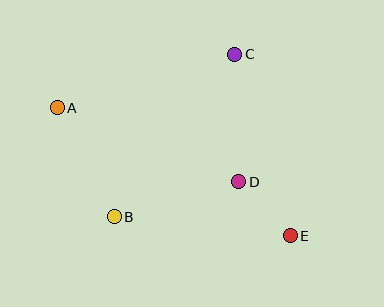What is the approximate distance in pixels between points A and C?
The distance between A and C is approximately 185 pixels.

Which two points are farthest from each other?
Points A and E are farthest from each other.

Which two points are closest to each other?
Points D and E are closest to each other.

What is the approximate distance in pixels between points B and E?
The distance between B and E is approximately 177 pixels.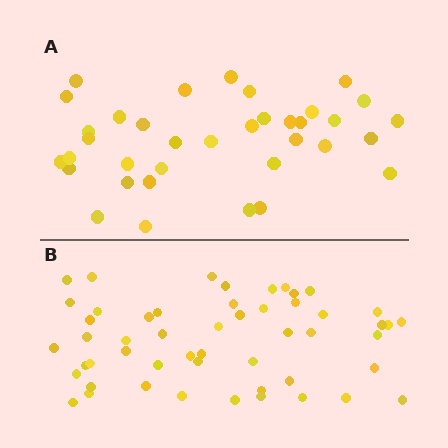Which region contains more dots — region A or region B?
Region B (the bottom region) has more dots.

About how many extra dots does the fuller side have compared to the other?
Region B has approximately 15 more dots than region A.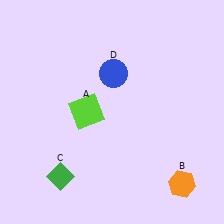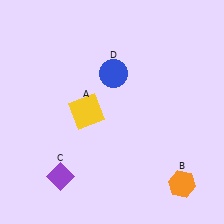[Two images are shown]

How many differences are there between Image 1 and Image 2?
There are 2 differences between the two images.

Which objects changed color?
A changed from lime to yellow. C changed from green to purple.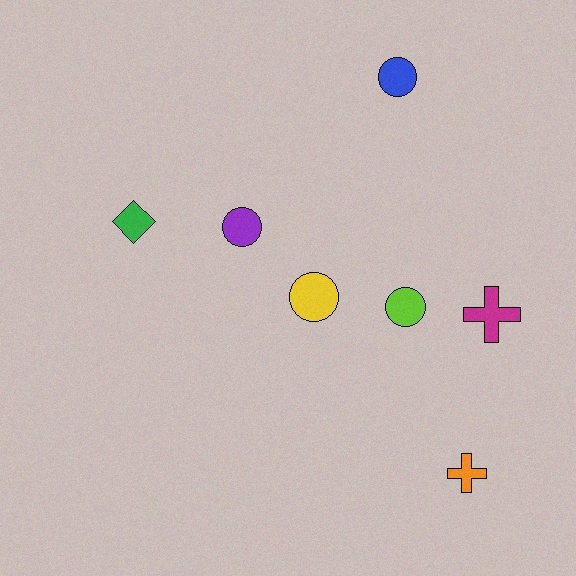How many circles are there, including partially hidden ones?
There are 4 circles.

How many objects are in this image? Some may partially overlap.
There are 7 objects.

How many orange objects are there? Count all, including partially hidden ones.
There is 1 orange object.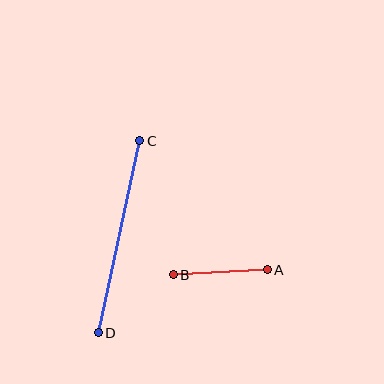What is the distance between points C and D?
The distance is approximately 197 pixels.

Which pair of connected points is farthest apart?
Points C and D are farthest apart.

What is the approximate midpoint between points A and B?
The midpoint is at approximately (220, 272) pixels.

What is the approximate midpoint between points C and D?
The midpoint is at approximately (119, 237) pixels.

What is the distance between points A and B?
The distance is approximately 94 pixels.